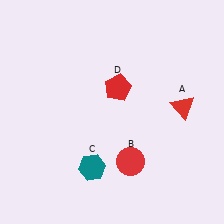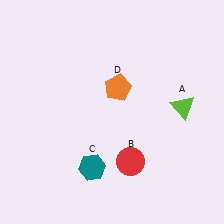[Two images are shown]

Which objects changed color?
A changed from red to lime. D changed from red to orange.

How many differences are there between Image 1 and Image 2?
There are 2 differences between the two images.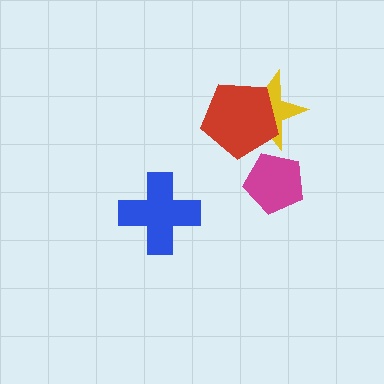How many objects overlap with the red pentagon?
1 object overlaps with the red pentagon.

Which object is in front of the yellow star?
The red pentagon is in front of the yellow star.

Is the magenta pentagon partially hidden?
No, no other shape covers it.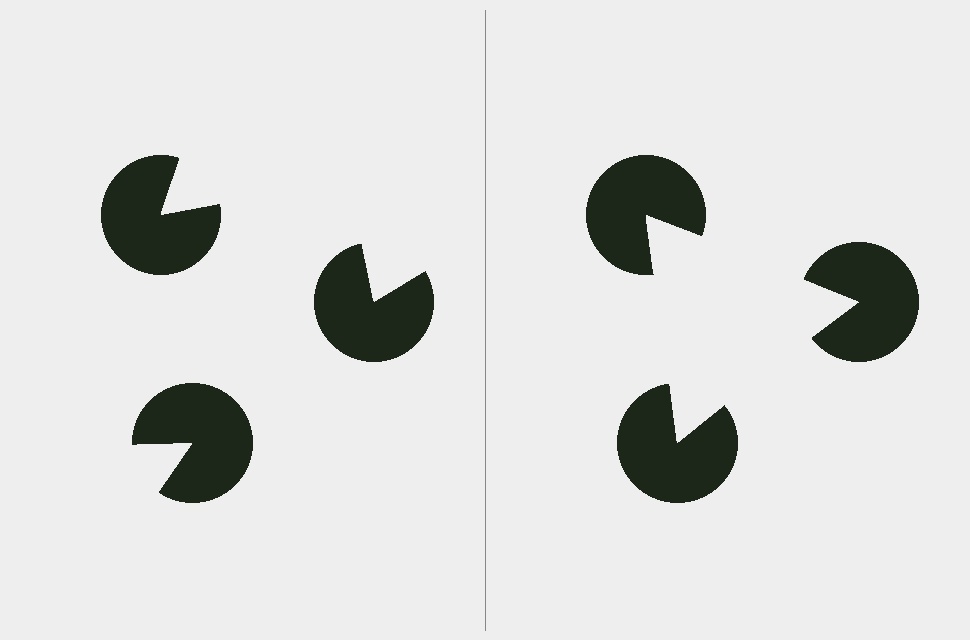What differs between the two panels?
The pac-man discs are positioned identically on both sides; only the wedge orientations differ. On the right they align to a triangle; on the left they are misaligned.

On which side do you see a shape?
An illusory triangle appears on the right side. On the left side the wedge cuts are rotated, so no coherent shape forms.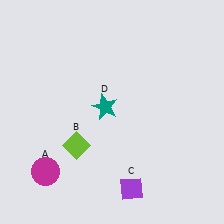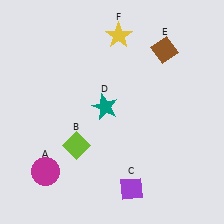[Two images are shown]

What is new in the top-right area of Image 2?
A brown diamond (E) was added in the top-right area of Image 2.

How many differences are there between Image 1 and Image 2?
There are 2 differences between the two images.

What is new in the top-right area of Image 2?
A yellow star (F) was added in the top-right area of Image 2.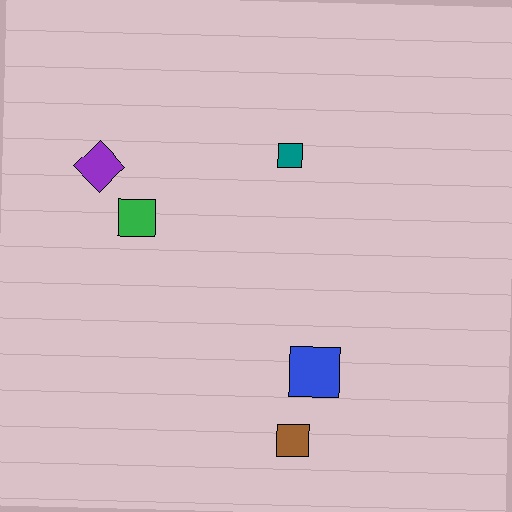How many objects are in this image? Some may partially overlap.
There are 5 objects.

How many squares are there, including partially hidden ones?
There are 4 squares.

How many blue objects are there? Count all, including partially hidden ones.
There is 1 blue object.